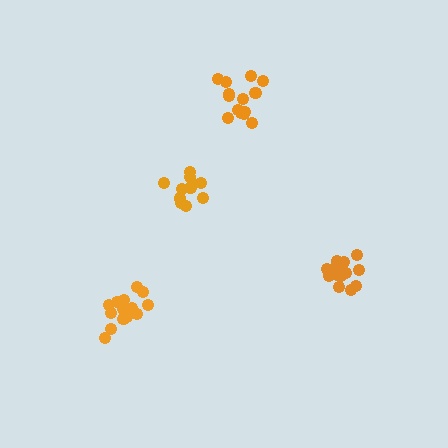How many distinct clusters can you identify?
There are 4 distinct clusters.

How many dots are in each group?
Group 1: 15 dots, Group 2: 16 dots, Group 3: 14 dots, Group 4: 12 dots (57 total).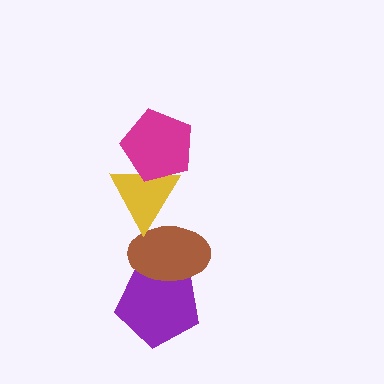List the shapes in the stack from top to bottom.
From top to bottom: the magenta pentagon, the yellow triangle, the brown ellipse, the purple pentagon.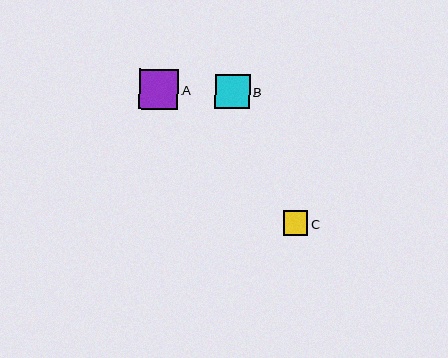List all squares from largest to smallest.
From largest to smallest: A, B, C.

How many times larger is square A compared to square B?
Square A is approximately 1.1 times the size of square B.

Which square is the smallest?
Square C is the smallest with a size of approximately 24 pixels.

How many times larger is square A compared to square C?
Square A is approximately 1.6 times the size of square C.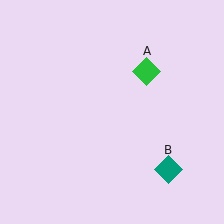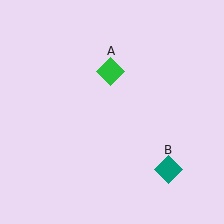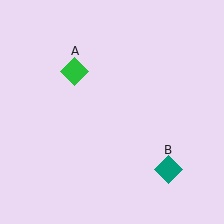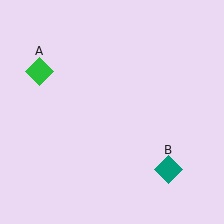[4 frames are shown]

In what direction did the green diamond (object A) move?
The green diamond (object A) moved left.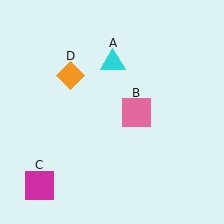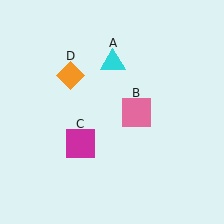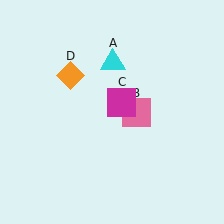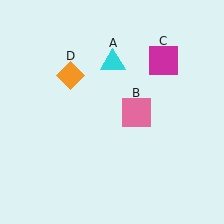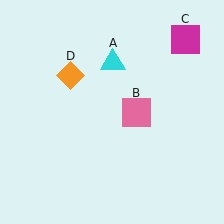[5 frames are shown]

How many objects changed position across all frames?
1 object changed position: magenta square (object C).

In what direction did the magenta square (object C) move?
The magenta square (object C) moved up and to the right.